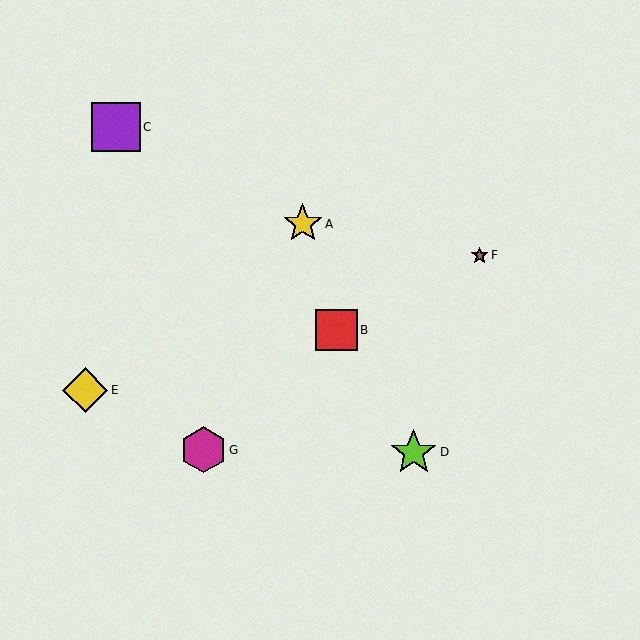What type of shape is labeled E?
Shape E is a yellow diamond.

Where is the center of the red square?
The center of the red square is at (337, 330).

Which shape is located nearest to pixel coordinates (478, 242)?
The brown star (labeled F) at (480, 255) is nearest to that location.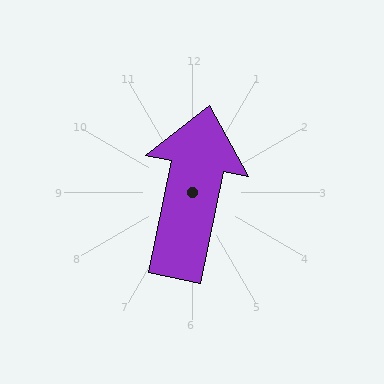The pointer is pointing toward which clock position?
Roughly 12 o'clock.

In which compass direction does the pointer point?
North.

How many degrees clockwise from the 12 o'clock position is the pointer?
Approximately 11 degrees.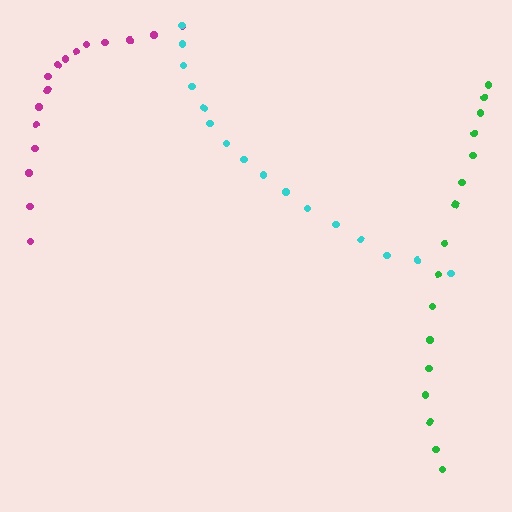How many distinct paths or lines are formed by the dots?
There are 3 distinct paths.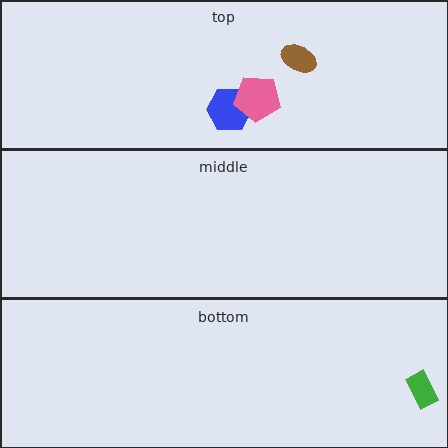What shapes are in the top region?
The blue hexagon, the brown ellipse, the pink pentagon.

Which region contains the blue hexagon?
The top region.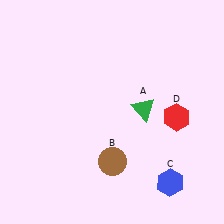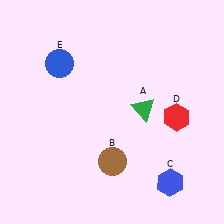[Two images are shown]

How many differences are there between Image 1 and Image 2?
There is 1 difference between the two images.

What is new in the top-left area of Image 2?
A blue circle (E) was added in the top-left area of Image 2.